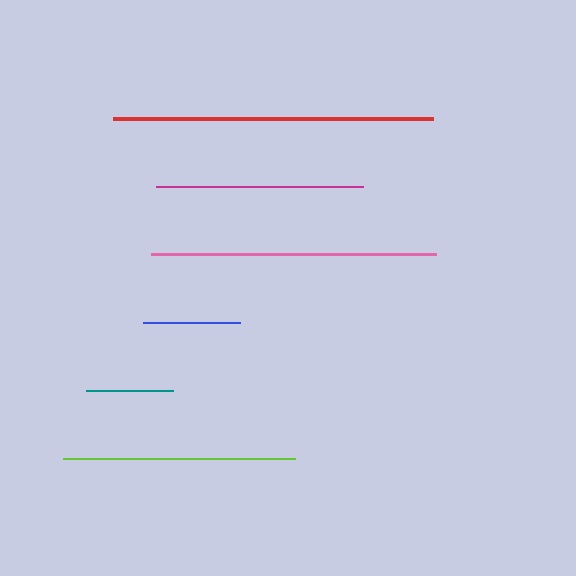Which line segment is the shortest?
The teal line is the shortest at approximately 88 pixels.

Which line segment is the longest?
The red line is the longest at approximately 320 pixels.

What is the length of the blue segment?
The blue segment is approximately 97 pixels long.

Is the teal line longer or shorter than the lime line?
The lime line is longer than the teal line.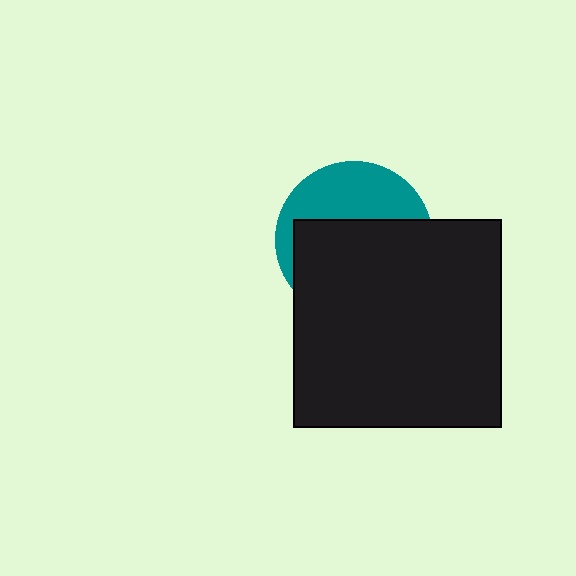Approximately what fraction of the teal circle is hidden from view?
Roughly 61% of the teal circle is hidden behind the black square.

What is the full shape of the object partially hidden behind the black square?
The partially hidden object is a teal circle.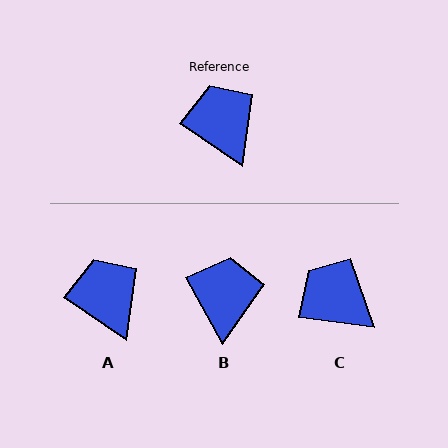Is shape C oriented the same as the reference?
No, it is off by about 27 degrees.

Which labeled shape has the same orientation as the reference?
A.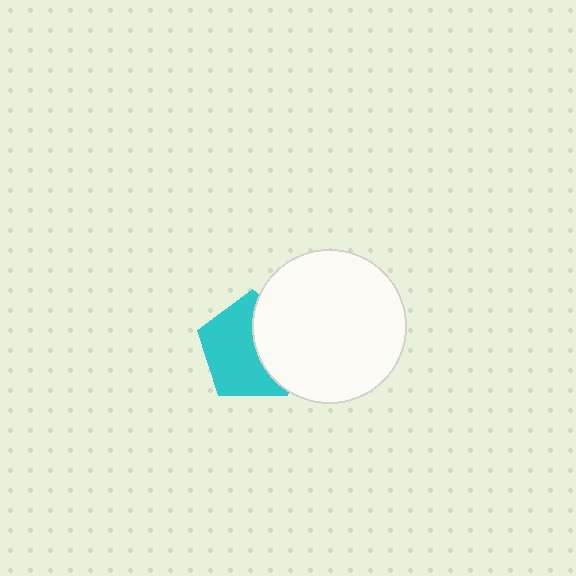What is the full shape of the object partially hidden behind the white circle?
The partially hidden object is a cyan pentagon.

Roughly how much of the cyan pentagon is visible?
About half of it is visible (roughly 60%).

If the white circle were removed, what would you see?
You would see the complete cyan pentagon.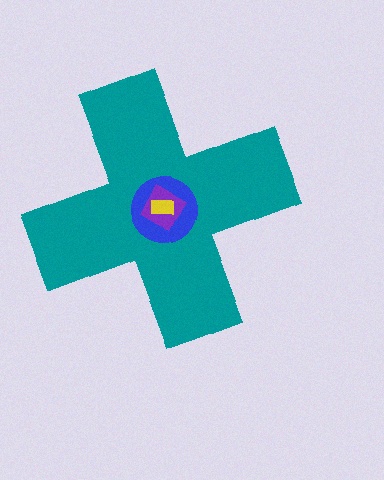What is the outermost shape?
The teal cross.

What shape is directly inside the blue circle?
The purple square.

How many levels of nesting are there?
4.